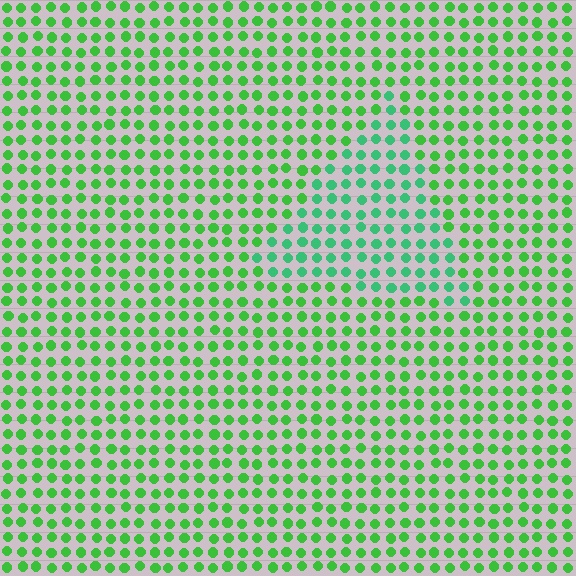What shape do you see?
I see a triangle.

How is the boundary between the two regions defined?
The boundary is defined purely by a slight shift in hue (about 28 degrees). Spacing, size, and orientation are identical on both sides.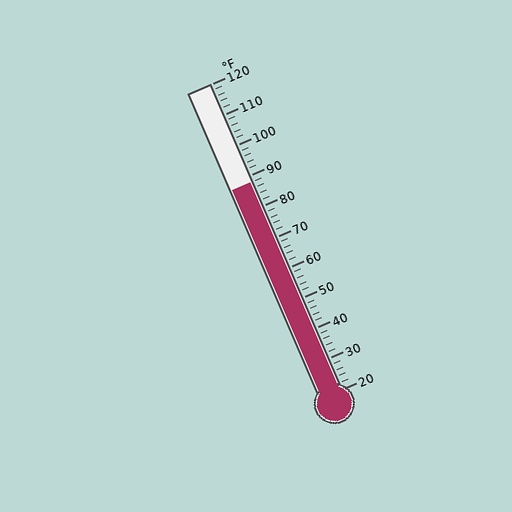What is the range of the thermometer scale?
The thermometer scale ranges from 20°F to 120°F.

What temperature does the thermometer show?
The thermometer shows approximately 88°F.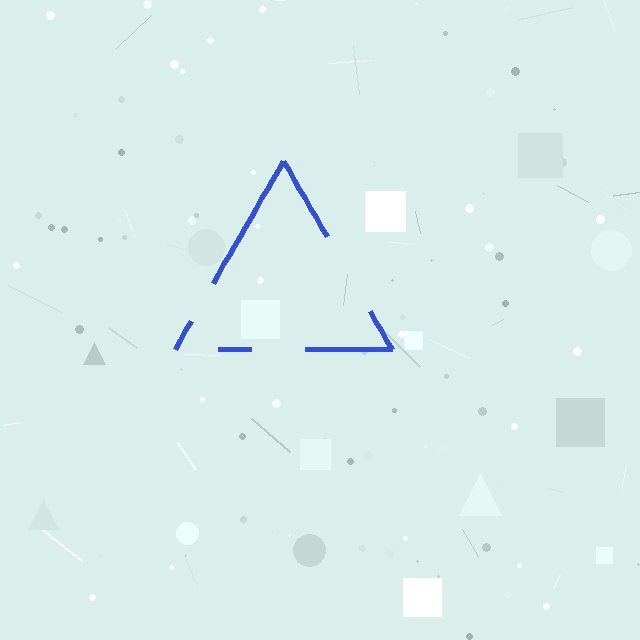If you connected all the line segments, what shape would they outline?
They would outline a triangle.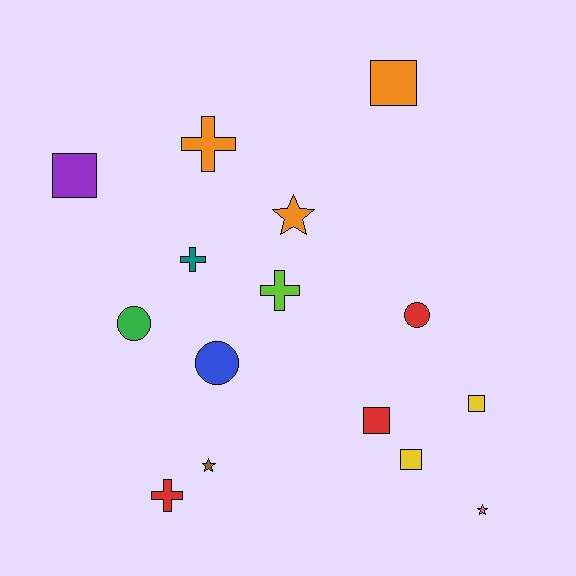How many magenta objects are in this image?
There are no magenta objects.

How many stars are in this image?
There are 3 stars.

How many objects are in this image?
There are 15 objects.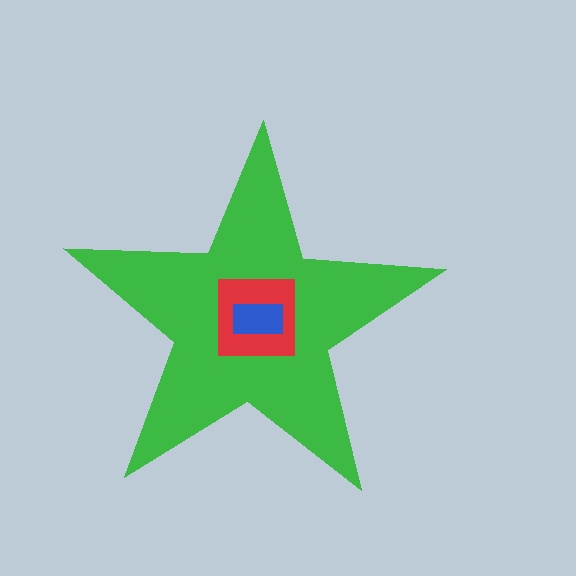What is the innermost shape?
The blue rectangle.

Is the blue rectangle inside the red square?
Yes.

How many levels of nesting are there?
3.